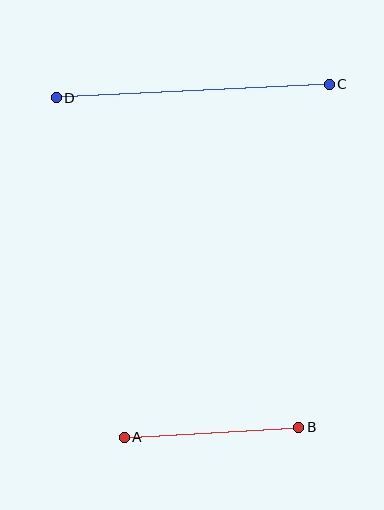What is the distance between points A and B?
The distance is approximately 175 pixels.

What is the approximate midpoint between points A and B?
The midpoint is at approximately (212, 432) pixels.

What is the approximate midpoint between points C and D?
The midpoint is at approximately (193, 91) pixels.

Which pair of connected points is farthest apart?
Points C and D are farthest apart.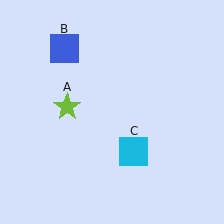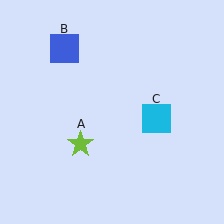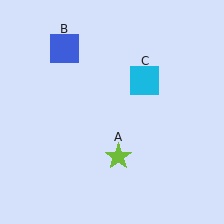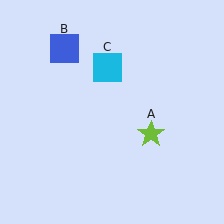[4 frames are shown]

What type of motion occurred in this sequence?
The lime star (object A), cyan square (object C) rotated counterclockwise around the center of the scene.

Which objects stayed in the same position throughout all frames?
Blue square (object B) remained stationary.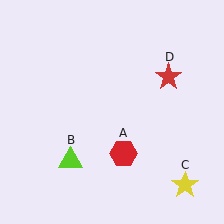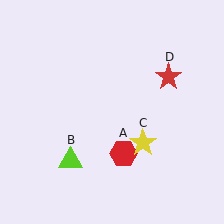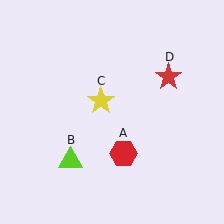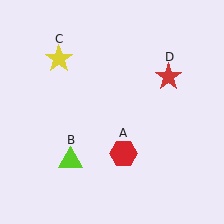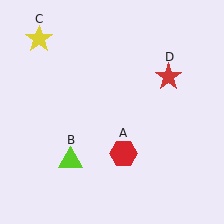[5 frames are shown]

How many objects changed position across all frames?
1 object changed position: yellow star (object C).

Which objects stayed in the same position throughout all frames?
Red hexagon (object A) and lime triangle (object B) and red star (object D) remained stationary.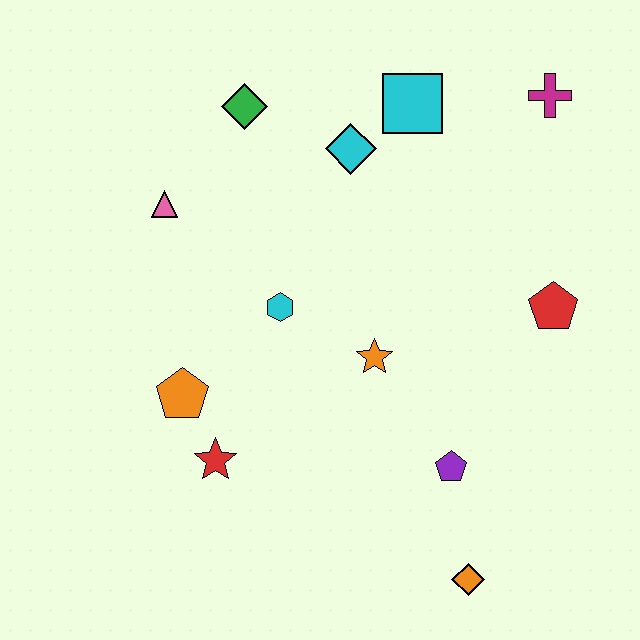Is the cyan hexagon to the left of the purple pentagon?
Yes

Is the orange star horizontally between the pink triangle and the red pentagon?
Yes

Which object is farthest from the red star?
The magenta cross is farthest from the red star.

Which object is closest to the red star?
The orange pentagon is closest to the red star.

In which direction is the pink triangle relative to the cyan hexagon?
The pink triangle is to the left of the cyan hexagon.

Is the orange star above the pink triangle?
No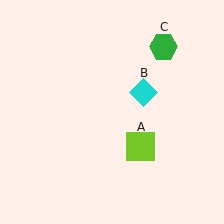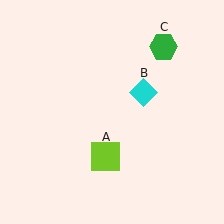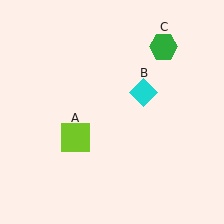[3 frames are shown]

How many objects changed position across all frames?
1 object changed position: lime square (object A).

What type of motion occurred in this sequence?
The lime square (object A) rotated clockwise around the center of the scene.